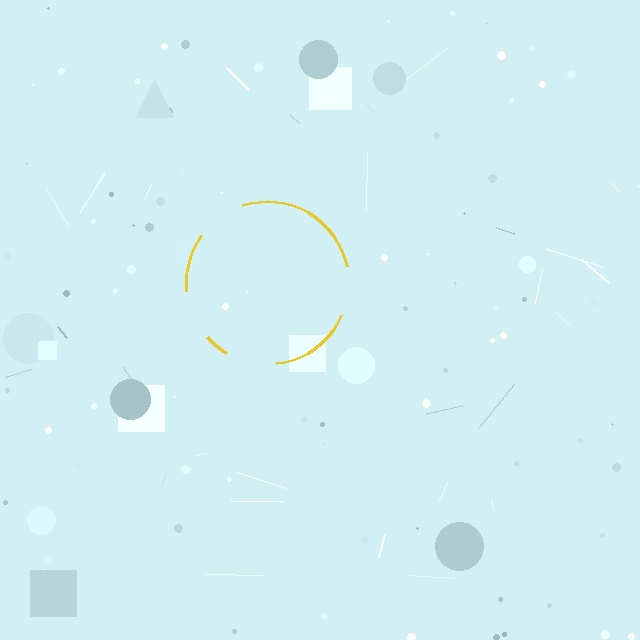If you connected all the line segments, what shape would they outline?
They would outline a circle.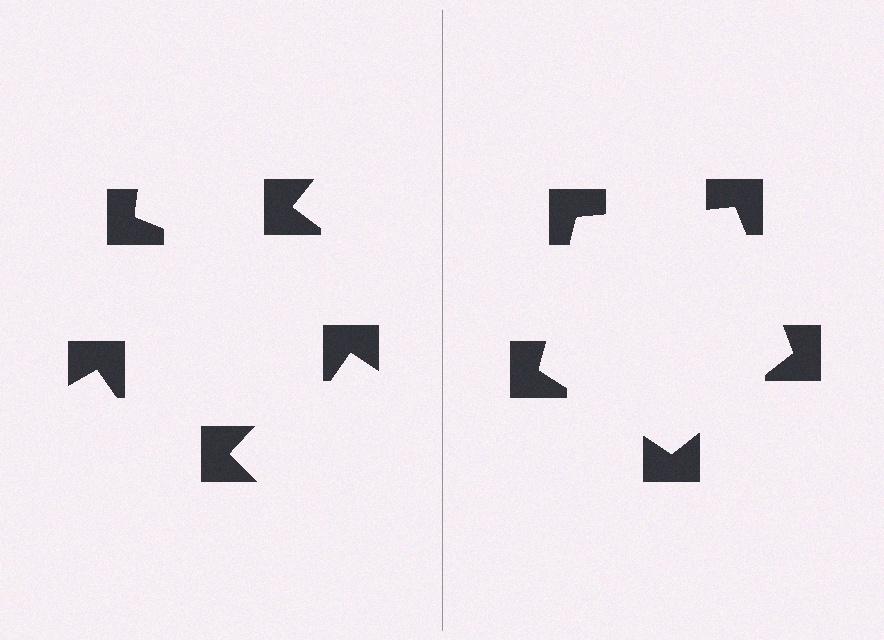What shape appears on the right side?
An illusory pentagon.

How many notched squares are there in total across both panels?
10 — 5 on each side.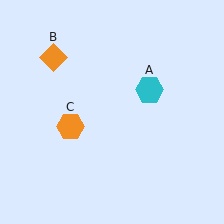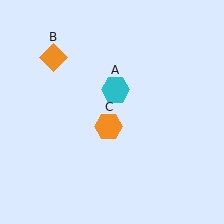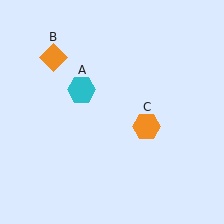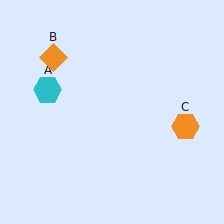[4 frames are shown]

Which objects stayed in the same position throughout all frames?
Orange diamond (object B) remained stationary.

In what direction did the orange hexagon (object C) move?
The orange hexagon (object C) moved right.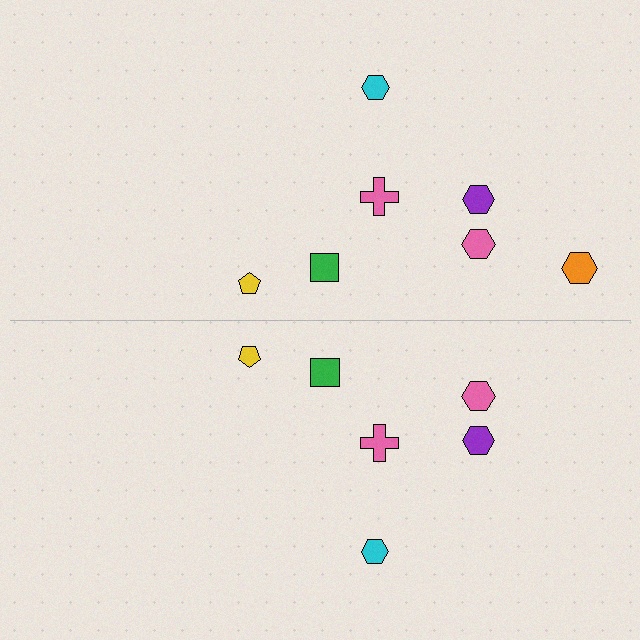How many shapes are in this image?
There are 13 shapes in this image.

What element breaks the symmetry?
A orange hexagon is missing from the bottom side.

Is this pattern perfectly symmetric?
No, the pattern is not perfectly symmetric. A orange hexagon is missing from the bottom side.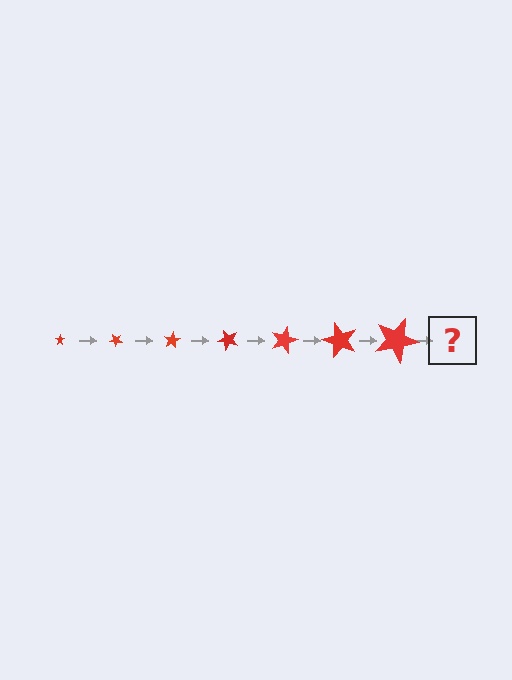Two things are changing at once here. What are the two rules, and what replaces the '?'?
The two rules are that the star grows larger each step and it rotates 40 degrees each step. The '?' should be a star, larger than the previous one and rotated 280 degrees from the start.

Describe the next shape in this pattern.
It should be a star, larger than the previous one and rotated 280 degrees from the start.